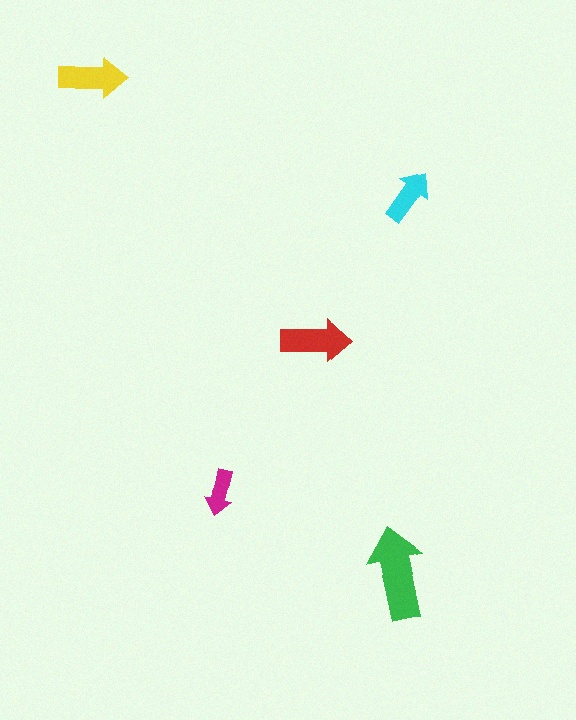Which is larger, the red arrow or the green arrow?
The green one.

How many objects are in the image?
There are 5 objects in the image.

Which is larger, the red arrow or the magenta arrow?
The red one.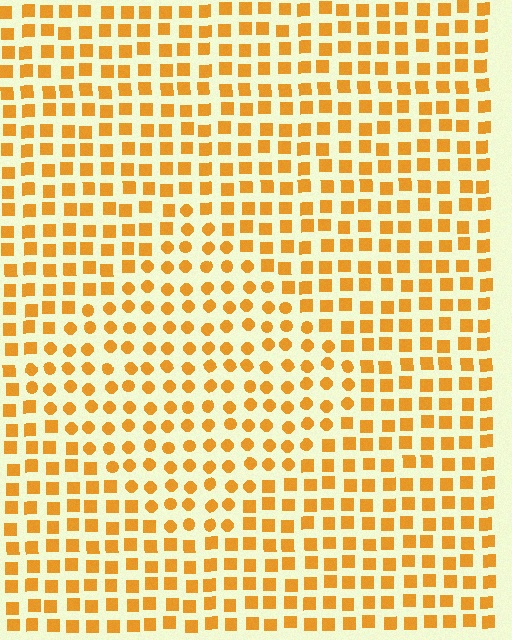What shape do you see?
I see a diamond.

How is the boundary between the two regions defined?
The boundary is defined by a change in element shape: circles inside vs. squares outside. All elements share the same color and spacing.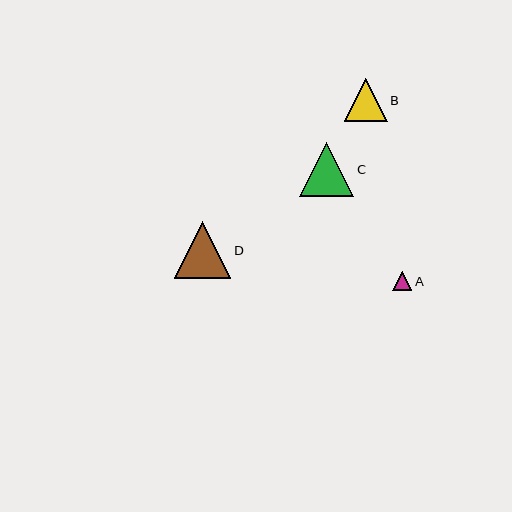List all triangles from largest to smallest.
From largest to smallest: D, C, B, A.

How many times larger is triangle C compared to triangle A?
Triangle C is approximately 2.8 times the size of triangle A.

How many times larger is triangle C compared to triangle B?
Triangle C is approximately 1.2 times the size of triangle B.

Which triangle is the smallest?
Triangle A is the smallest with a size of approximately 19 pixels.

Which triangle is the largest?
Triangle D is the largest with a size of approximately 57 pixels.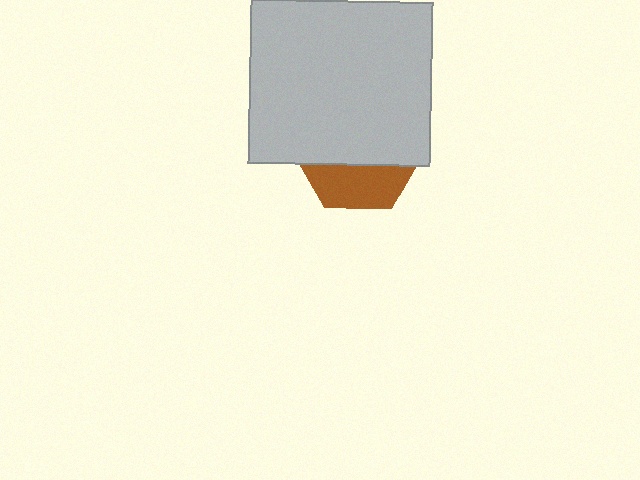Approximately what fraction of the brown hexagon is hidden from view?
Roughly 68% of the brown hexagon is hidden behind the light gray rectangle.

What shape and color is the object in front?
The object in front is a light gray rectangle.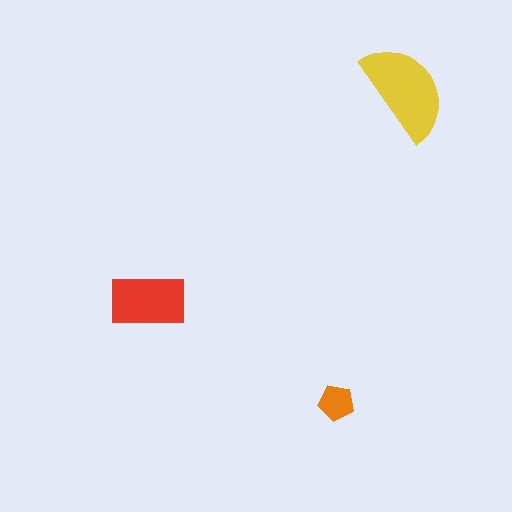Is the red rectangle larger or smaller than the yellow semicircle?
Smaller.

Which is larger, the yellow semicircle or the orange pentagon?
The yellow semicircle.